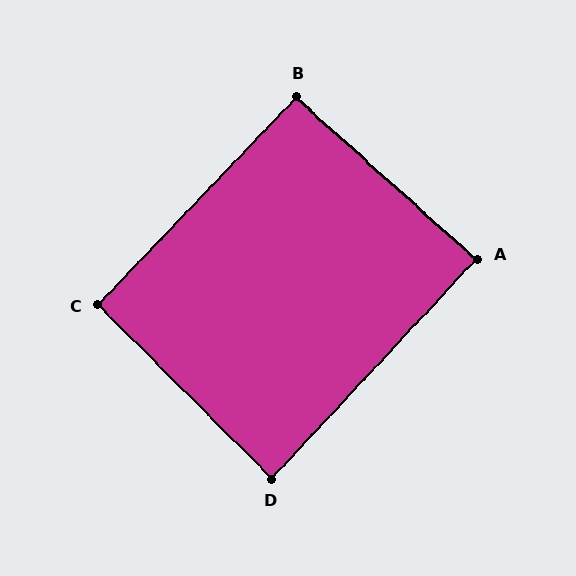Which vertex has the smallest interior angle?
D, at approximately 88 degrees.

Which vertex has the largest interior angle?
B, at approximately 92 degrees.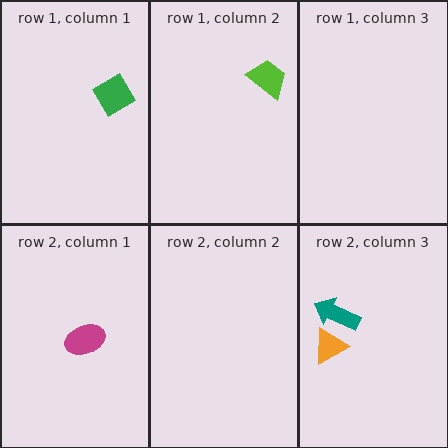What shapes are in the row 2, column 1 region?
The magenta ellipse.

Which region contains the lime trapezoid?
The row 1, column 2 region.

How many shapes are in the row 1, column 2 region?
1.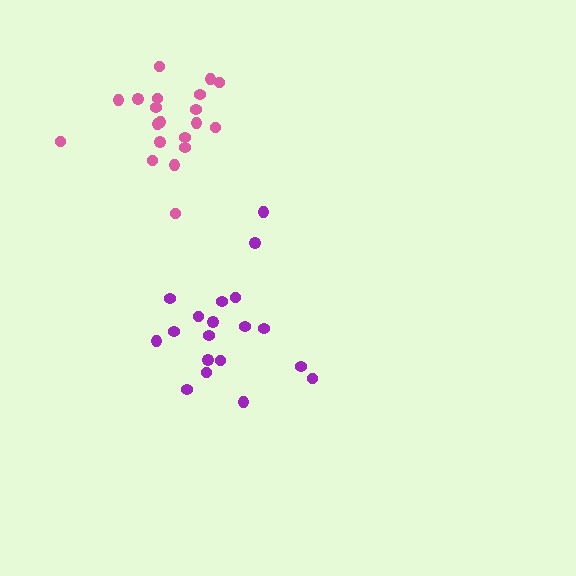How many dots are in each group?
Group 1: 19 dots, Group 2: 20 dots (39 total).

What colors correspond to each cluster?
The clusters are colored: purple, pink.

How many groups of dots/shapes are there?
There are 2 groups.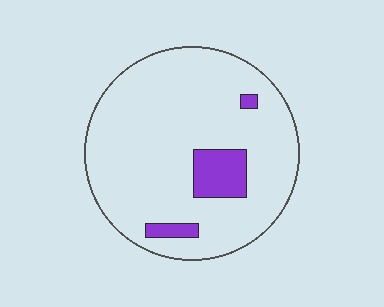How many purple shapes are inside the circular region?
3.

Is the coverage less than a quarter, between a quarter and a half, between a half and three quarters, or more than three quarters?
Less than a quarter.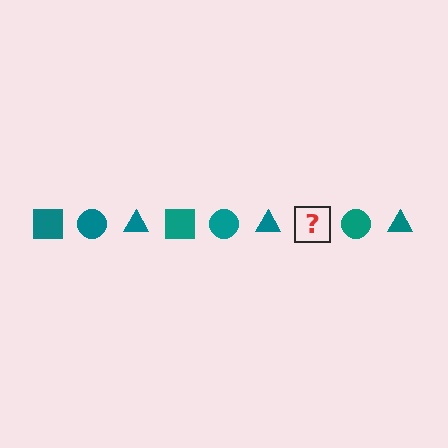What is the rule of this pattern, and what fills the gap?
The rule is that the pattern cycles through square, circle, triangle shapes in teal. The gap should be filled with a teal square.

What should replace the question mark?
The question mark should be replaced with a teal square.